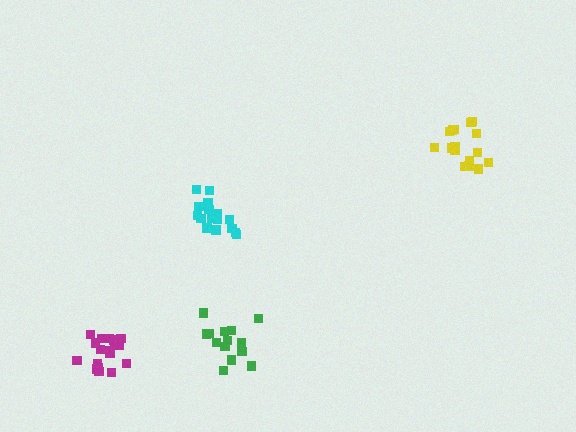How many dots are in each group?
Group 1: 14 dots, Group 2: 18 dots, Group 3: 16 dots, Group 4: 18 dots (66 total).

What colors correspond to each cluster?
The clusters are colored: green, magenta, yellow, cyan.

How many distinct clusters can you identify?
There are 4 distinct clusters.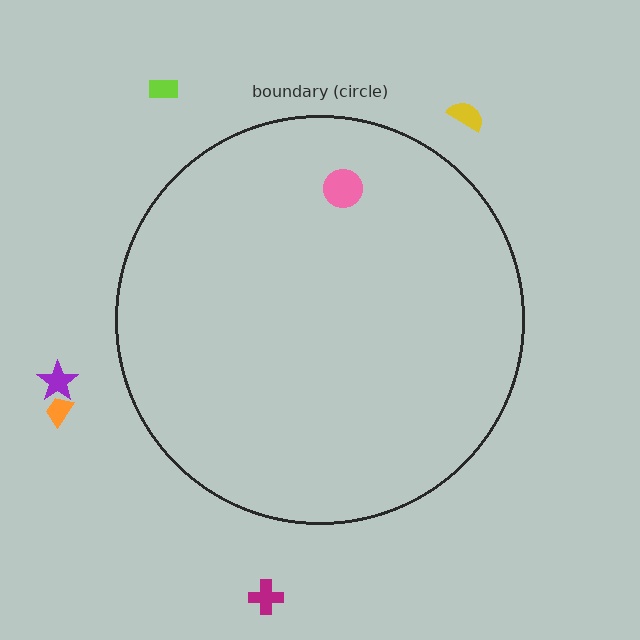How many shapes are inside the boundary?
1 inside, 5 outside.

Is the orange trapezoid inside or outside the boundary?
Outside.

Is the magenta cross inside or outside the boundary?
Outside.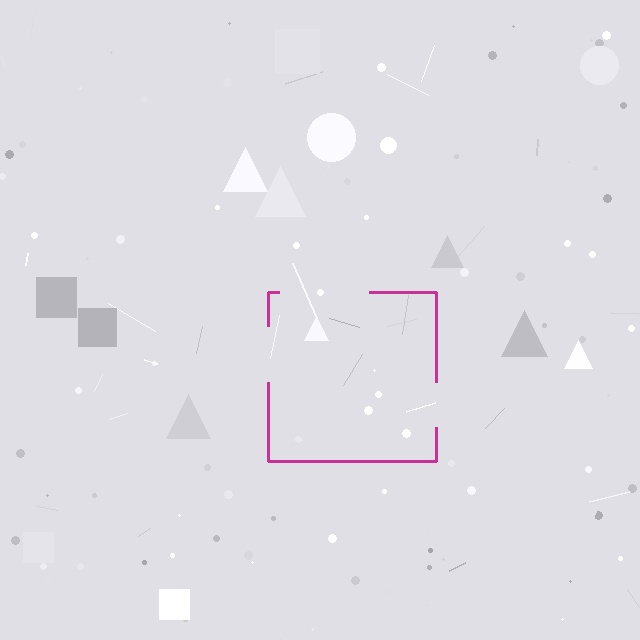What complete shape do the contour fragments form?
The contour fragments form a square.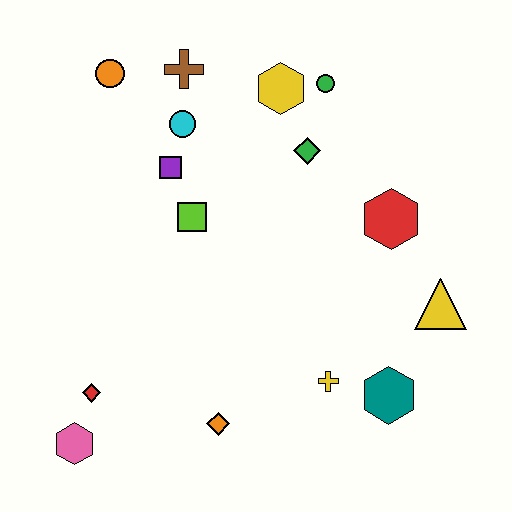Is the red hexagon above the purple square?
No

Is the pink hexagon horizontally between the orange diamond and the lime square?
No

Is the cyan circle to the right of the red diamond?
Yes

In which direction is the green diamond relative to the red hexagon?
The green diamond is to the left of the red hexagon.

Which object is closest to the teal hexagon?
The yellow cross is closest to the teal hexagon.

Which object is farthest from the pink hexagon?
The green circle is farthest from the pink hexagon.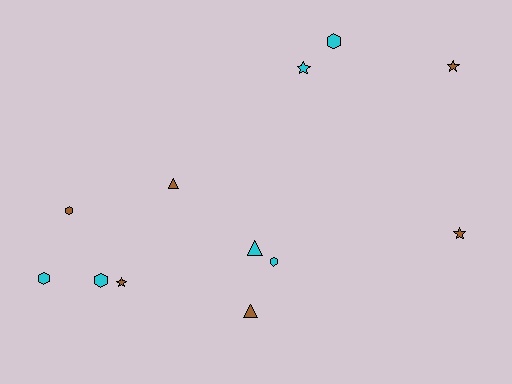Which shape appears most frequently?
Hexagon, with 5 objects.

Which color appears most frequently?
Brown, with 6 objects.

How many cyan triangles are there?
There is 1 cyan triangle.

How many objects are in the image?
There are 12 objects.